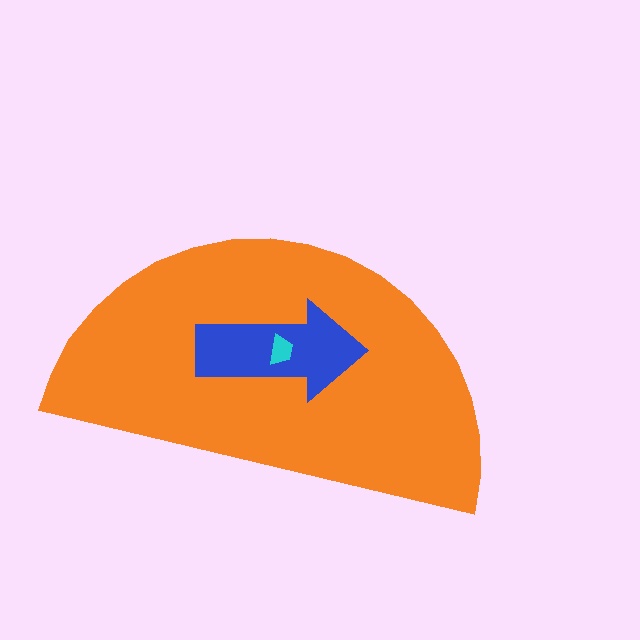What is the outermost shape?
The orange semicircle.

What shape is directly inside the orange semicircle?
The blue arrow.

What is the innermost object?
The cyan trapezoid.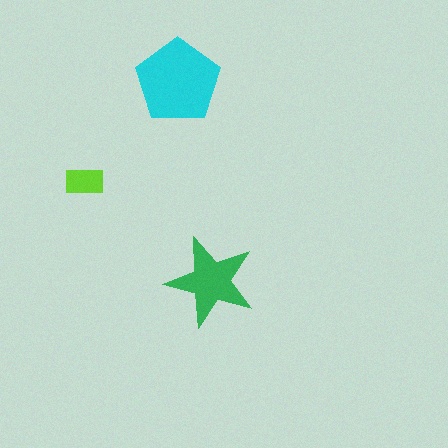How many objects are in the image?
There are 3 objects in the image.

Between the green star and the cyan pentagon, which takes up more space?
The cyan pentagon.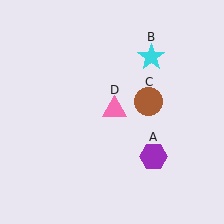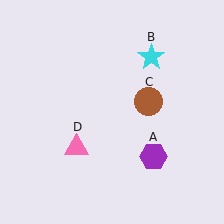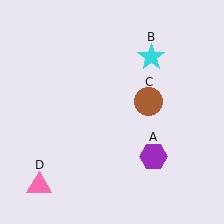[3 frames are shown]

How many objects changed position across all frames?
1 object changed position: pink triangle (object D).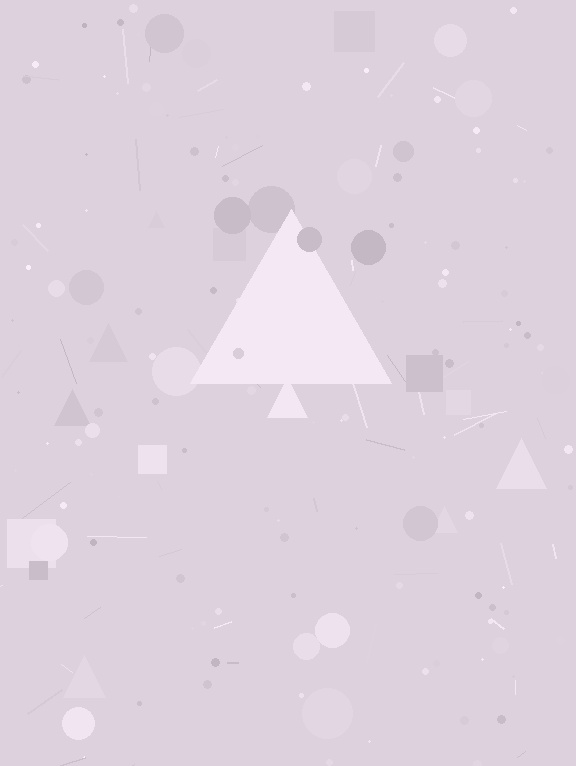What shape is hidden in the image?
A triangle is hidden in the image.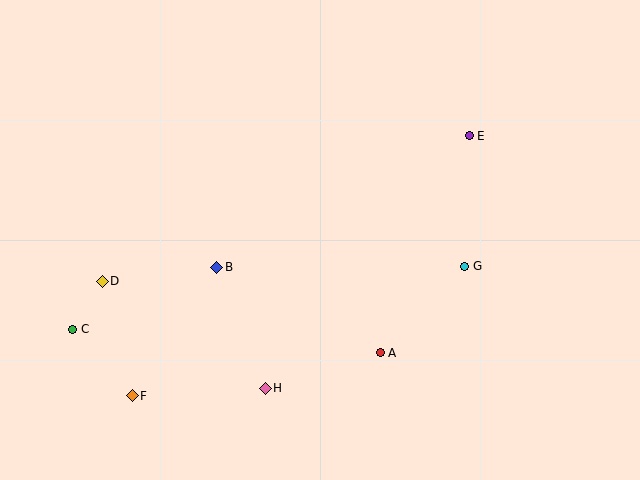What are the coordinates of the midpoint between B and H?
The midpoint between B and H is at (241, 328).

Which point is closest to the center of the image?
Point B at (217, 267) is closest to the center.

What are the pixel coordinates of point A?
Point A is at (380, 353).